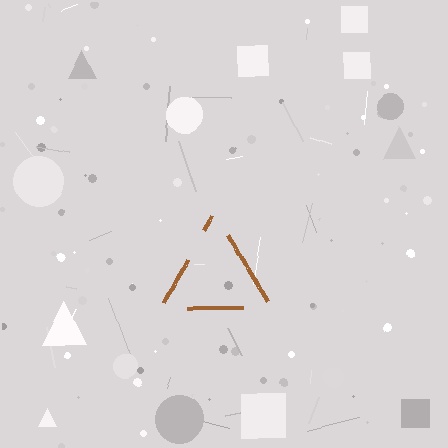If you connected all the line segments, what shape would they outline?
They would outline a triangle.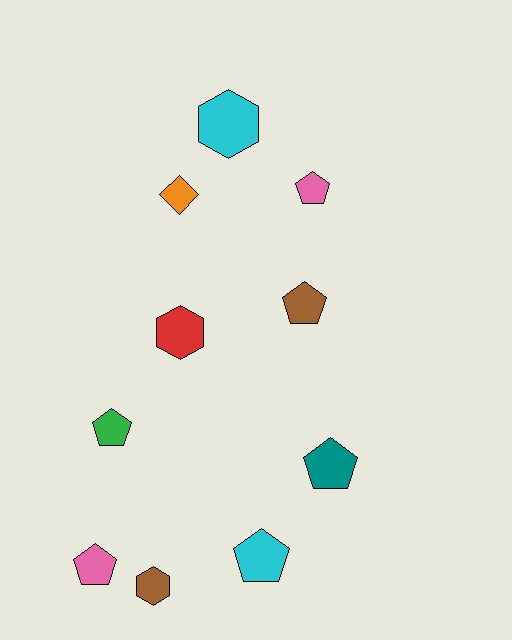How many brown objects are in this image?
There are 2 brown objects.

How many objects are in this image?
There are 10 objects.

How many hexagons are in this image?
There are 3 hexagons.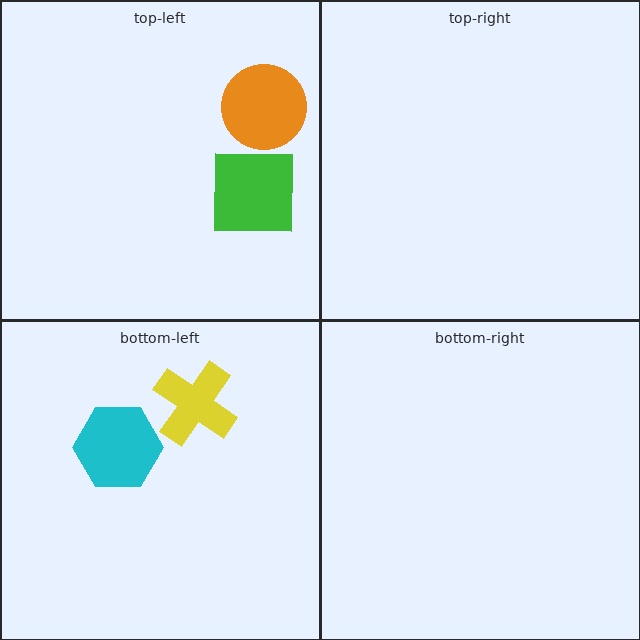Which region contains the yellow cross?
The bottom-left region.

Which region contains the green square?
The top-left region.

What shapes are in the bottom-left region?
The yellow cross, the cyan hexagon.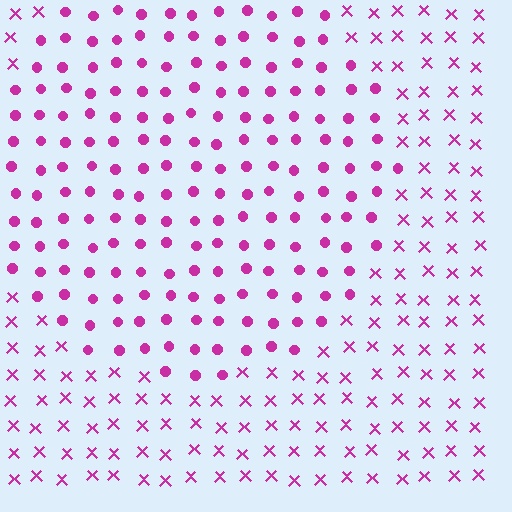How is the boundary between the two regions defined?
The boundary is defined by a change in element shape: circles inside vs. X marks outside. All elements share the same color and spacing.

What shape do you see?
I see a circle.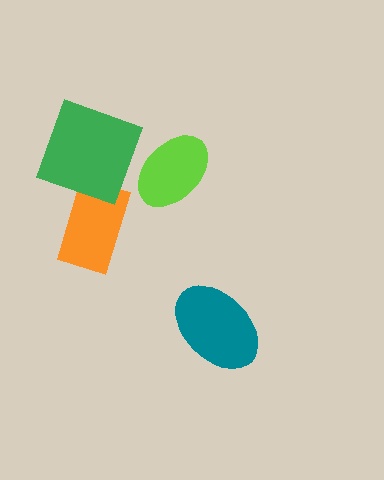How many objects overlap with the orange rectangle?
1 object overlaps with the orange rectangle.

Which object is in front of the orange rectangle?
The green square is in front of the orange rectangle.